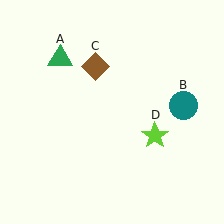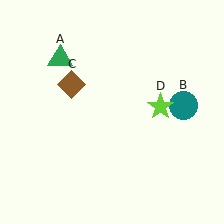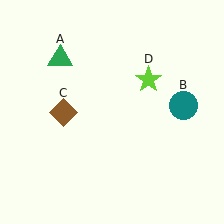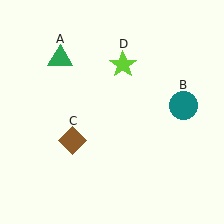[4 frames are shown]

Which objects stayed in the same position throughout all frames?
Green triangle (object A) and teal circle (object B) remained stationary.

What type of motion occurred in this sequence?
The brown diamond (object C), lime star (object D) rotated counterclockwise around the center of the scene.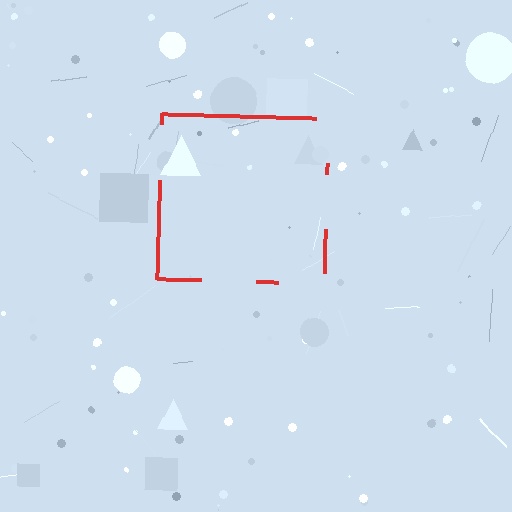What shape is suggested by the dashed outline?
The dashed outline suggests a square.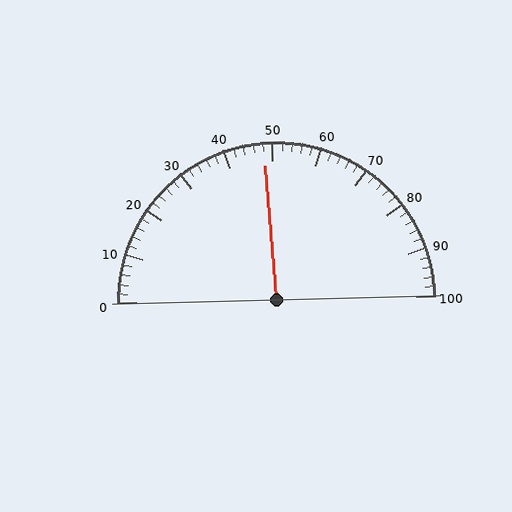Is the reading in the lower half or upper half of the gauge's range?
The reading is in the lower half of the range (0 to 100).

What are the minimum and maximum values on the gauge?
The gauge ranges from 0 to 100.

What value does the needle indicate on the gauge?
The needle indicates approximately 48.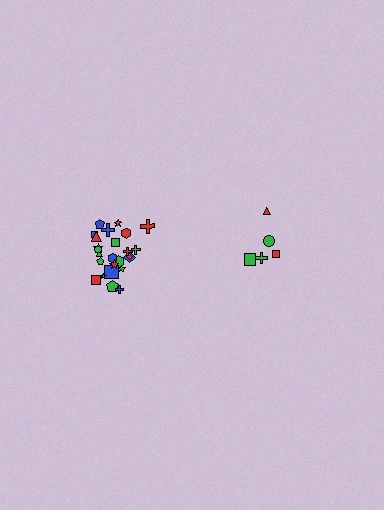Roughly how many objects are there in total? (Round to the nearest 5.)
Roughly 30 objects in total.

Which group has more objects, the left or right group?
The left group.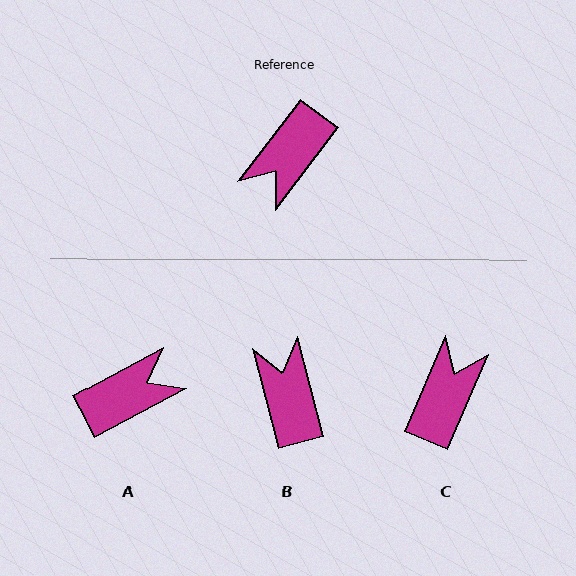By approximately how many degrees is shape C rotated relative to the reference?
Approximately 166 degrees clockwise.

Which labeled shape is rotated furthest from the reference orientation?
C, about 166 degrees away.